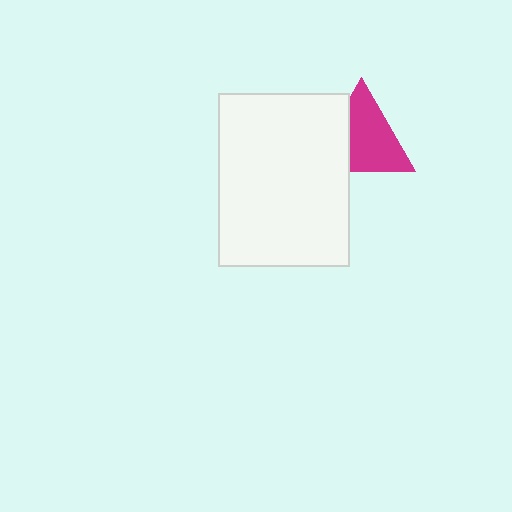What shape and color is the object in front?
The object in front is a white rectangle.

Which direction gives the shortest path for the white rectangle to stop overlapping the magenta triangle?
Moving left gives the shortest separation.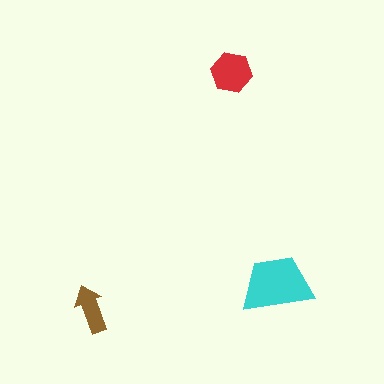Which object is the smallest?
The brown arrow.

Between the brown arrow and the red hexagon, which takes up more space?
The red hexagon.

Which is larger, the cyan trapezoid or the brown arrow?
The cyan trapezoid.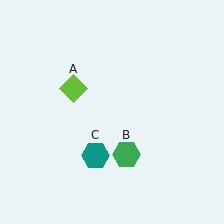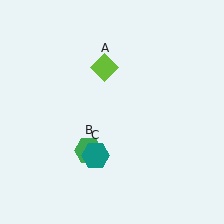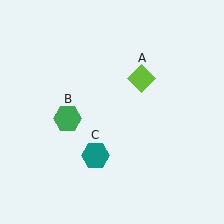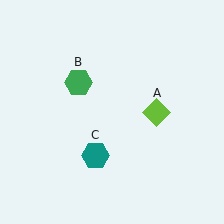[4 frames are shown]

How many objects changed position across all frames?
2 objects changed position: lime diamond (object A), green hexagon (object B).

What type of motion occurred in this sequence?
The lime diamond (object A), green hexagon (object B) rotated clockwise around the center of the scene.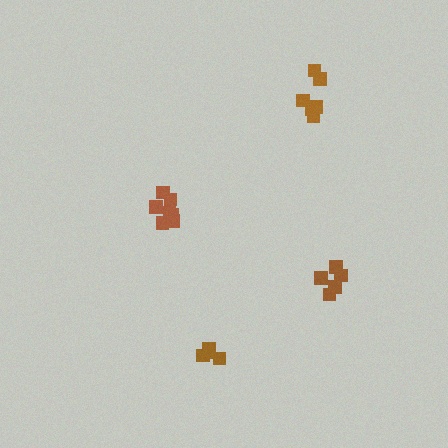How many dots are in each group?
Group 1: 6 dots, Group 2: 8 dots, Group 3: 5 dots, Group 4: 5 dots (24 total).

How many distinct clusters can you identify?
There are 4 distinct clusters.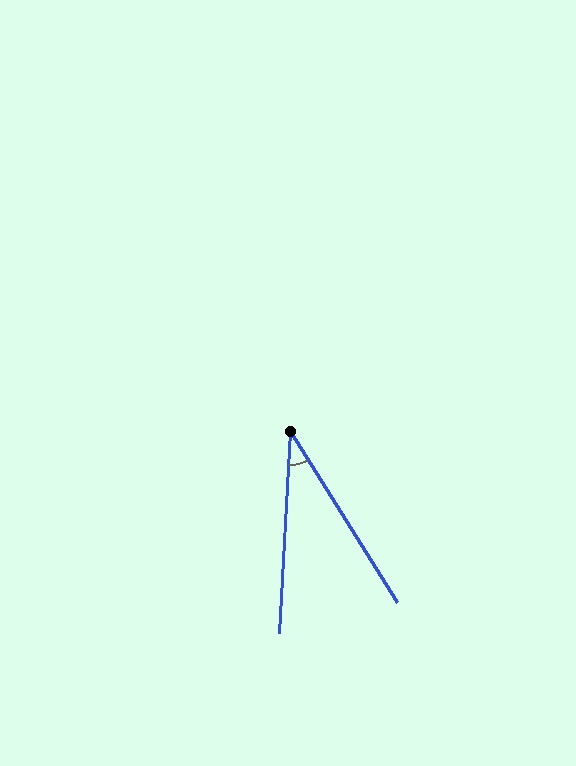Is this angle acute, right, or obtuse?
It is acute.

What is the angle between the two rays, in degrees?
Approximately 35 degrees.